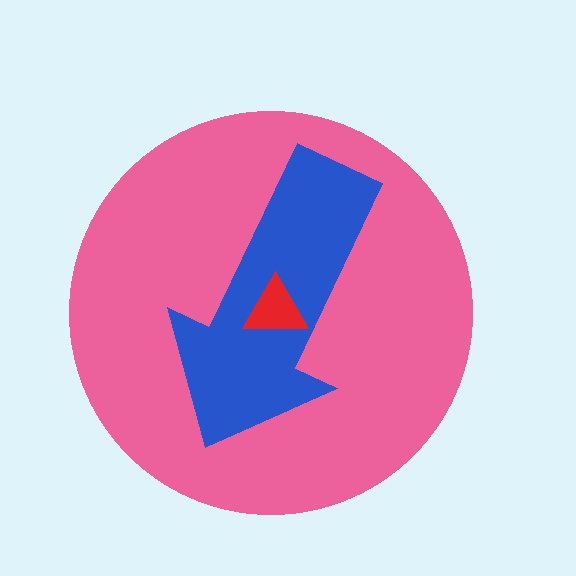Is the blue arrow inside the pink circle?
Yes.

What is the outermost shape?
The pink circle.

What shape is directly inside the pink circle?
The blue arrow.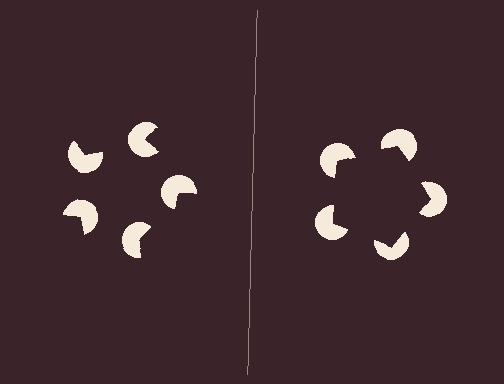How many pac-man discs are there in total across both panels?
10 — 5 on each side.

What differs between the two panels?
The pac-man discs are positioned identically on both sides; only the wedge orientations differ. On the right they align to a pentagon; on the left they are misaligned.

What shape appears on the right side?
An illusory pentagon.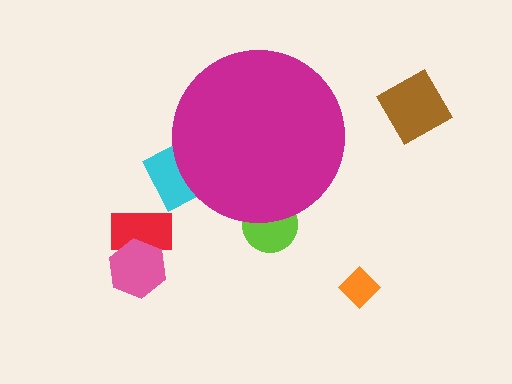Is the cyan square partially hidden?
Yes, the cyan square is partially hidden behind the magenta circle.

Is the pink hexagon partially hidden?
No, the pink hexagon is fully visible.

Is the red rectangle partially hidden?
No, the red rectangle is fully visible.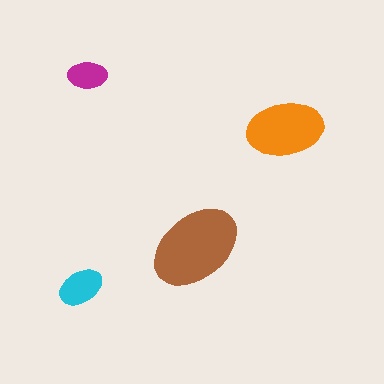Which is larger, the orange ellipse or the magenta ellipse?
The orange one.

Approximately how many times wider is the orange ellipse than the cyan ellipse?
About 1.5 times wider.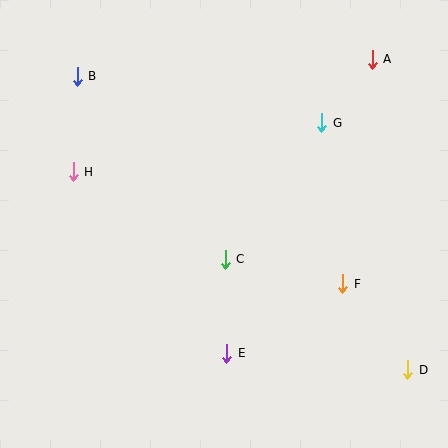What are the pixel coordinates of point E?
Point E is at (227, 353).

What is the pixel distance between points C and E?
The distance between C and E is 94 pixels.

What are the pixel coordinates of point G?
Point G is at (322, 123).